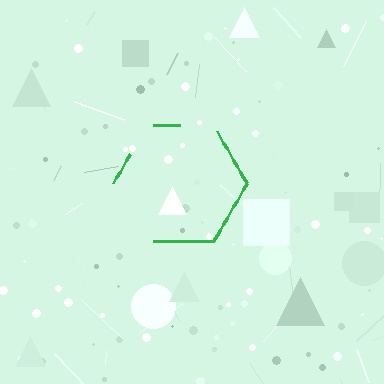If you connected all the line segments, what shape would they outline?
They would outline a hexagon.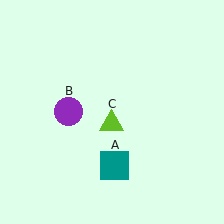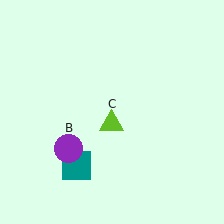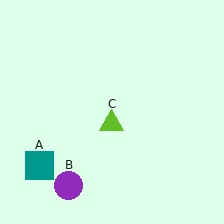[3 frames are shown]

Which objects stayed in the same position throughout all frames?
Lime triangle (object C) remained stationary.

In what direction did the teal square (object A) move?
The teal square (object A) moved left.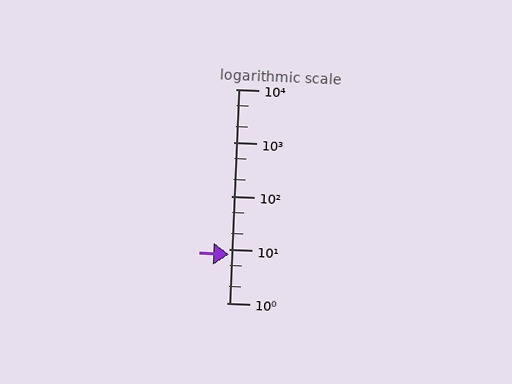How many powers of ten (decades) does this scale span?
The scale spans 4 decades, from 1 to 10000.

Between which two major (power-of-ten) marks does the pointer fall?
The pointer is between 1 and 10.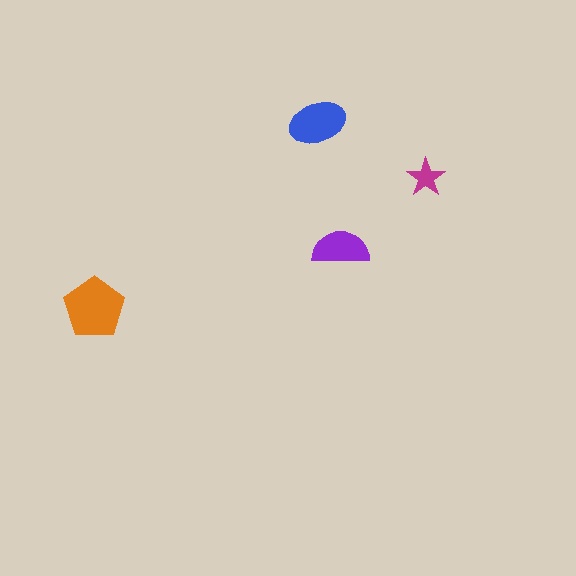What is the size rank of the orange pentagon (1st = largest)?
1st.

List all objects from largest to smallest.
The orange pentagon, the blue ellipse, the purple semicircle, the magenta star.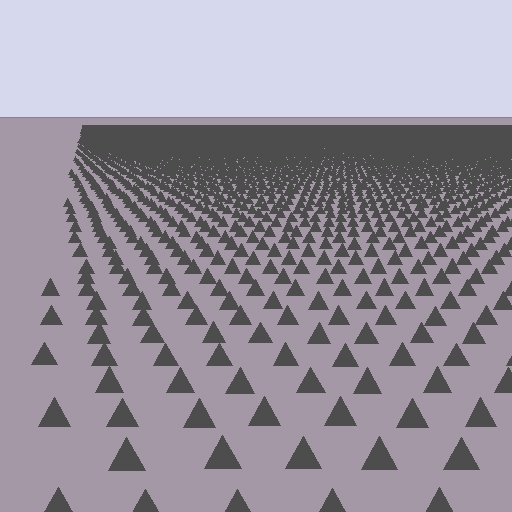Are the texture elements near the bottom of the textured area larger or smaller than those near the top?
Larger. Near the bottom, elements are closer to the viewer and appear at a bigger on-screen size.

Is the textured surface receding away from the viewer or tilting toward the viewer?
The surface is receding away from the viewer. Texture elements get smaller and denser toward the top.